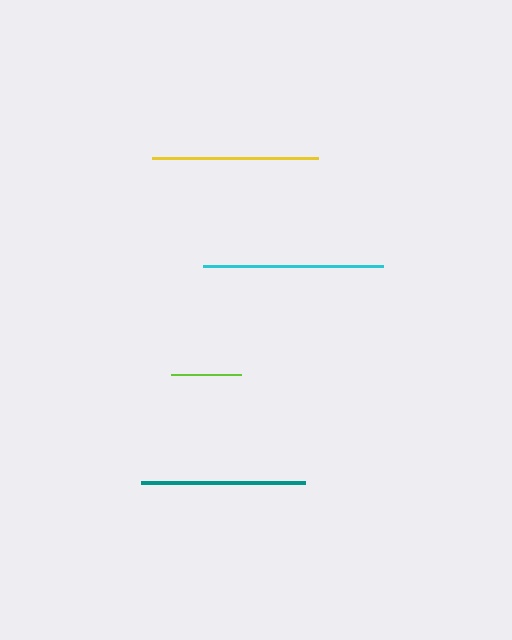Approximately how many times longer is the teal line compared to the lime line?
The teal line is approximately 2.3 times the length of the lime line.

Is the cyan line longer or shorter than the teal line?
The cyan line is longer than the teal line.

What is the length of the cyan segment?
The cyan segment is approximately 180 pixels long.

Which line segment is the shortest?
The lime line is the shortest at approximately 70 pixels.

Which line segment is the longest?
The cyan line is the longest at approximately 180 pixels.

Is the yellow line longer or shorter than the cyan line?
The cyan line is longer than the yellow line.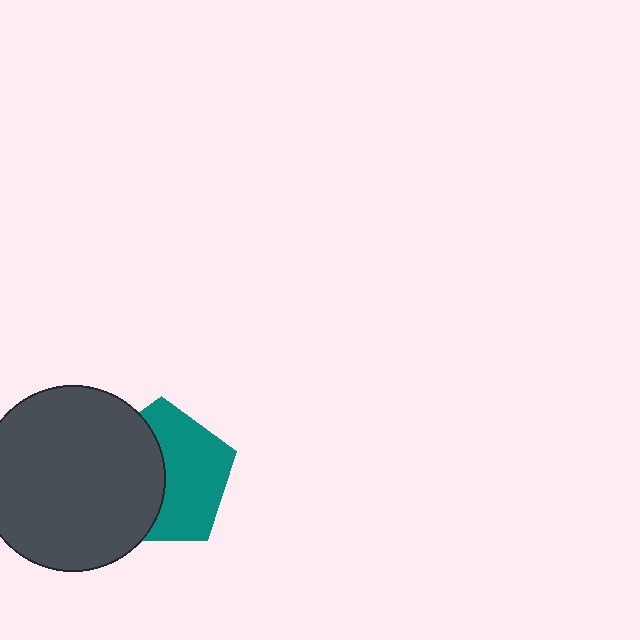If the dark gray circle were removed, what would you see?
You would see the complete teal pentagon.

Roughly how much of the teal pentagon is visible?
About half of it is visible (roughly 54%).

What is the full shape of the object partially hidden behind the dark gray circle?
The partially hidden object is a teal pentagon.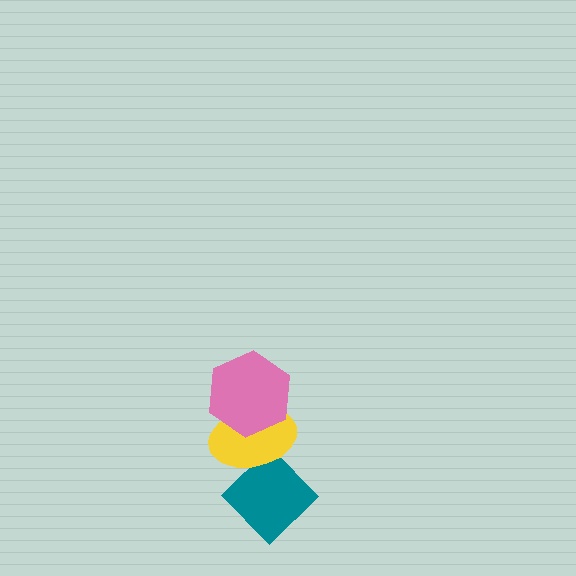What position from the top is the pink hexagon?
The pink hexagon is 1st from the top.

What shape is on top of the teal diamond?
The yellow ellipse is on top of the teal diamond.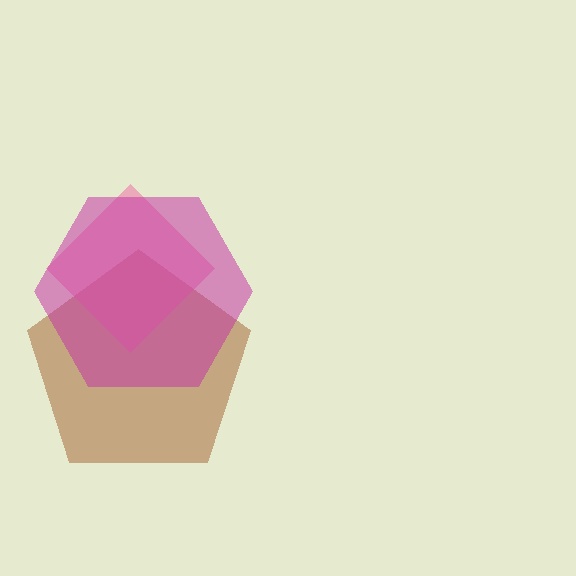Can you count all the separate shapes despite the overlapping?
Yes, there are 3 separate shapes.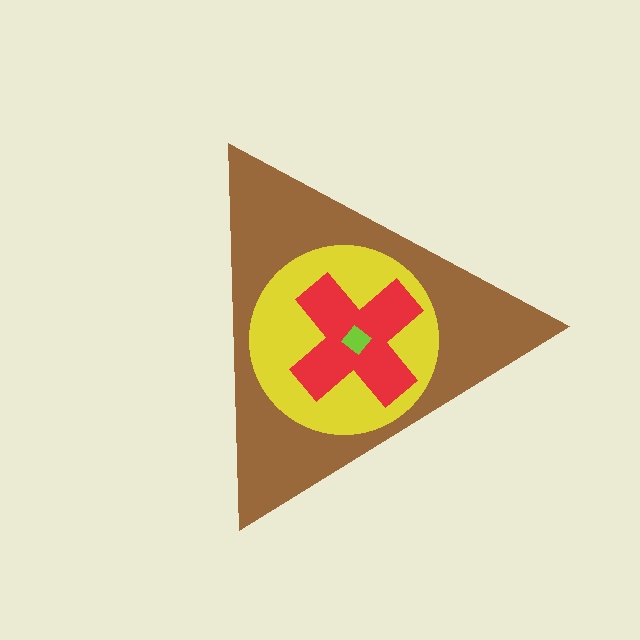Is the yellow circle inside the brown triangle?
Yes.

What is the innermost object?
The lime diamond.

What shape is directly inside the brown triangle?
The yellow circle.